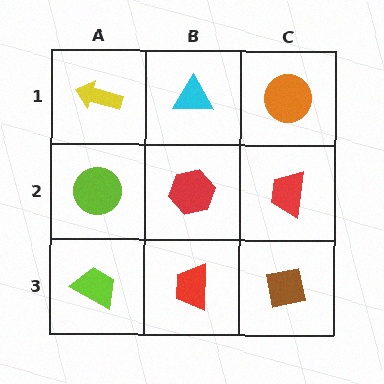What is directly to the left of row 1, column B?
A yellow arrow.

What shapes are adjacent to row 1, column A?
A lime circle (row 2, column A), a cyan triangle (row 1, column B).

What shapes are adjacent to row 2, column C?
An orange circle (row 1, column C), a brown square (row 3, column C), a red hexagon (row 2, column B).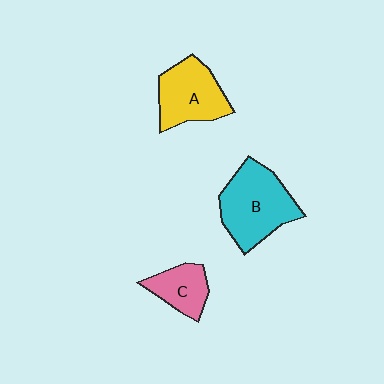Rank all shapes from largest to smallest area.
From largest to smallest: B (cyan), A (yellow), C (pink).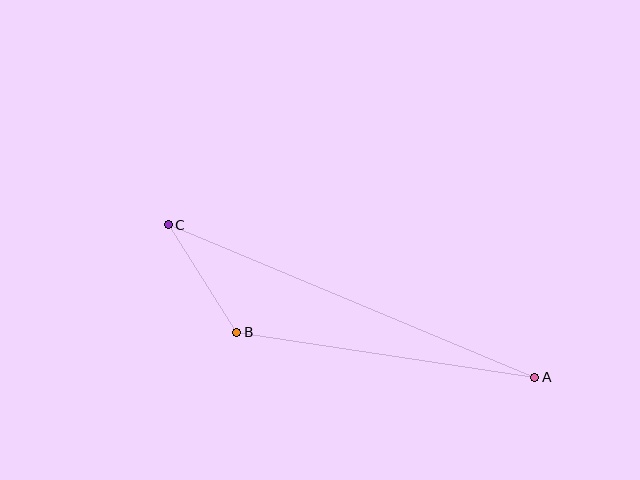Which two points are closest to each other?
Points B and C are closest to each other.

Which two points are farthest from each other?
Points A and C are farthest from each other.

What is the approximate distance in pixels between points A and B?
The distance between A and B is approximately 302 pixels.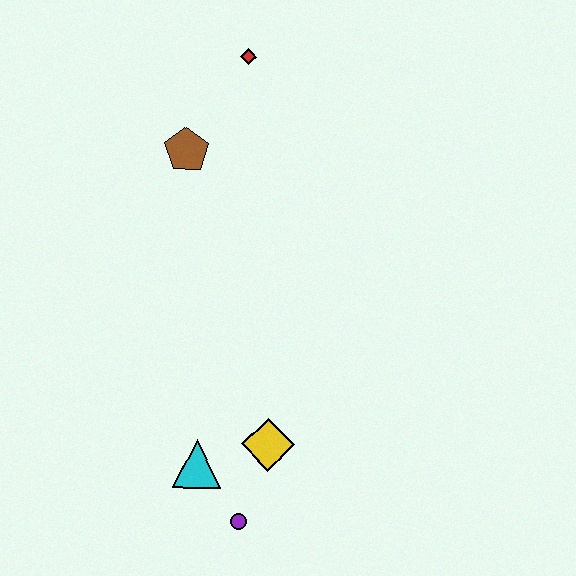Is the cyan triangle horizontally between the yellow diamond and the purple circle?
No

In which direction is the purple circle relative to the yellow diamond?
The purple circle is below the yellow diamond.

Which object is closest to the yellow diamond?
The cyan triangle is closest to the yellow diamond.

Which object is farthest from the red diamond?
The purple circle is farthest from the red diamond.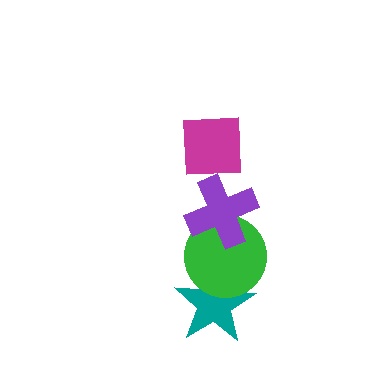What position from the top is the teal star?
The teal star is 4th from the top.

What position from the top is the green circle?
The green circle is 3rd from the top.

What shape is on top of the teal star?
The green circle is on top of the teal star.